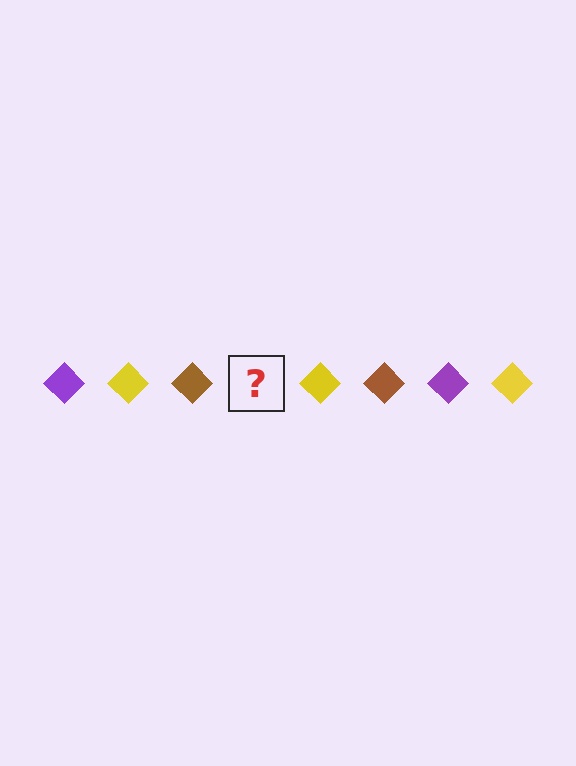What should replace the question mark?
The question mark should be replaced with a purple diamond.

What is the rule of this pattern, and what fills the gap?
The rule is that the pattern cycles through purple, yellow, brown diamonds. The gap should be filled with a purple diamond.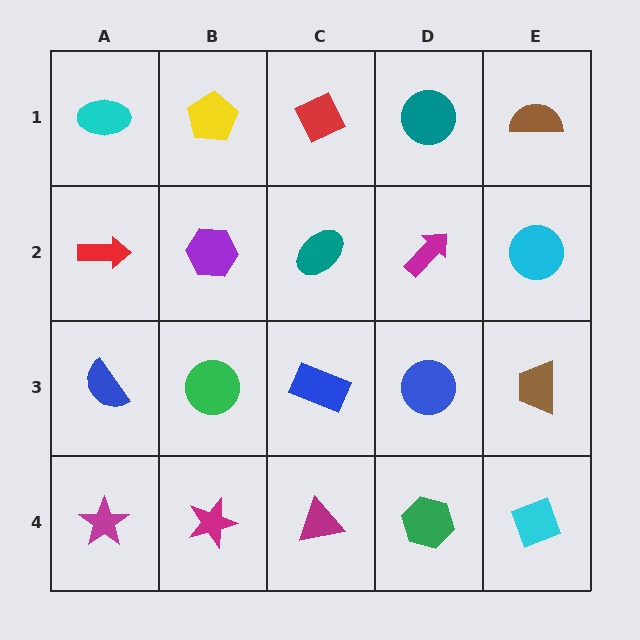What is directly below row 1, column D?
A magenta arrow.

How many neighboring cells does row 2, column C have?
4.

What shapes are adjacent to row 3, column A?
A red arrow (row 2, column A), a magenta star (row 4, column A), a green circle (row 3, column B).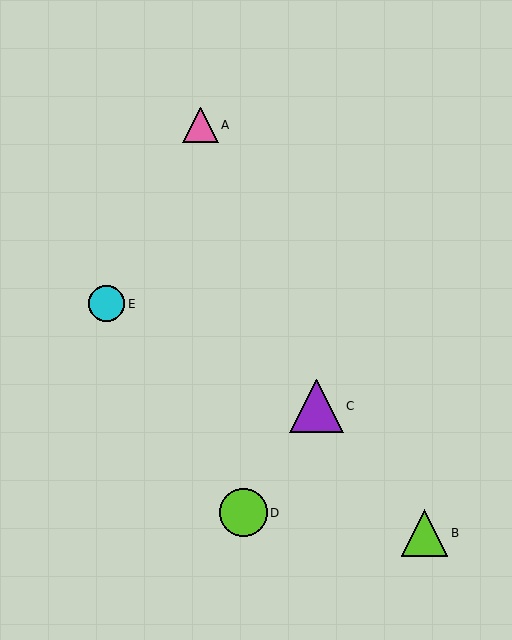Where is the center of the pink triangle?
The center of the pink triangle is at (200, 125).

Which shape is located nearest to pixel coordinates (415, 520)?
The lime triangle (labeled B) at (425, 533) is nearest to that location.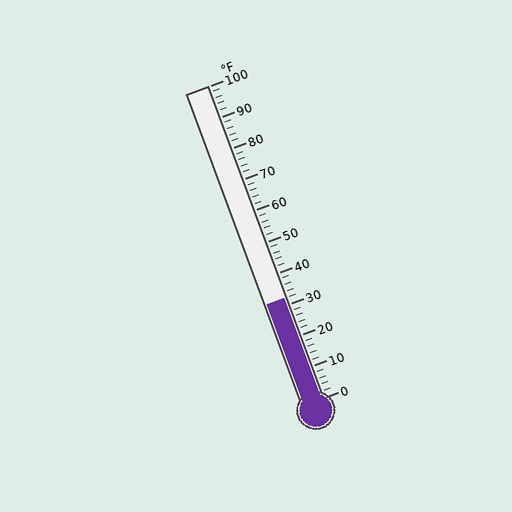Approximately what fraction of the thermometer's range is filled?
The thermometer is filled to approximately 30% of its range.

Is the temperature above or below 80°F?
The temperature is below 80°F.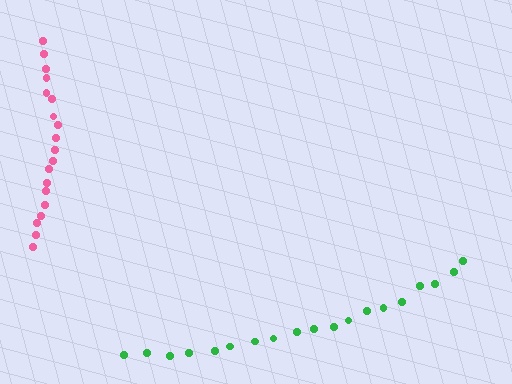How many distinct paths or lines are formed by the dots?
There are 2 distinct paths.